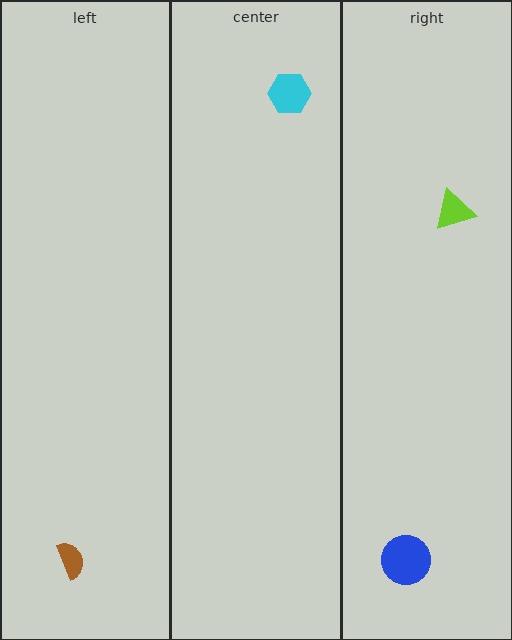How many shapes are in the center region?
1.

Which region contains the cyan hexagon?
The center region.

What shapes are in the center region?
The cyan hexagon.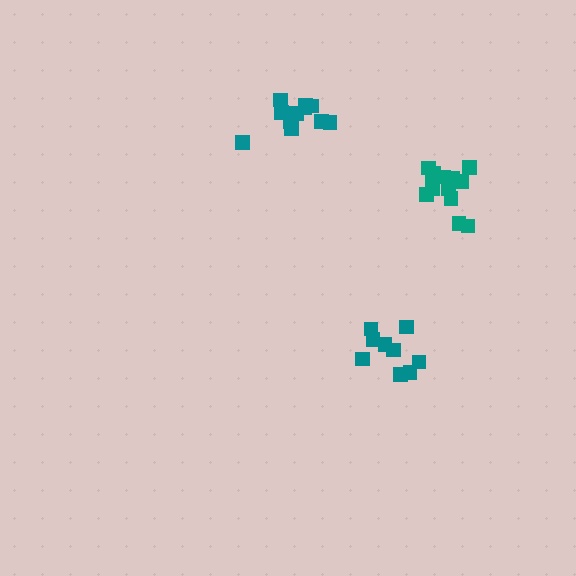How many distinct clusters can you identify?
There are 3 distinct clusters.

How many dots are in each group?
Group 1: 11 dots, Group 2: 13 dots, Group 3: 9 dots (33 total).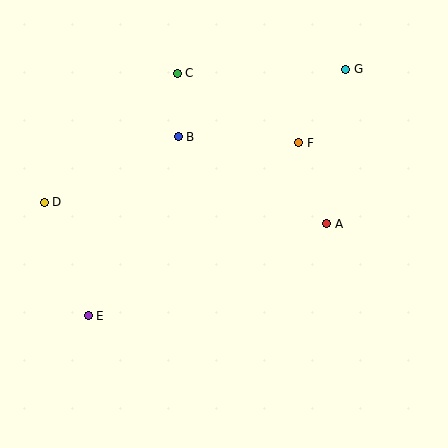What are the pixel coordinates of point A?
Point A is at (327, 224).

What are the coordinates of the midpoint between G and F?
The midpoint between G and F is at (322, 106).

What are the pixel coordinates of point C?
Point C is at (177, 73).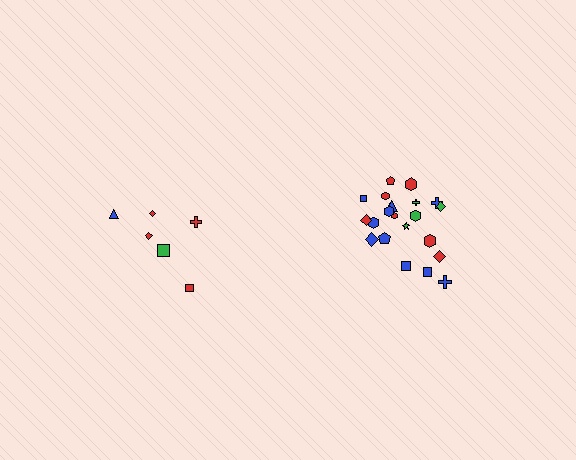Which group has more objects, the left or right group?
The right group.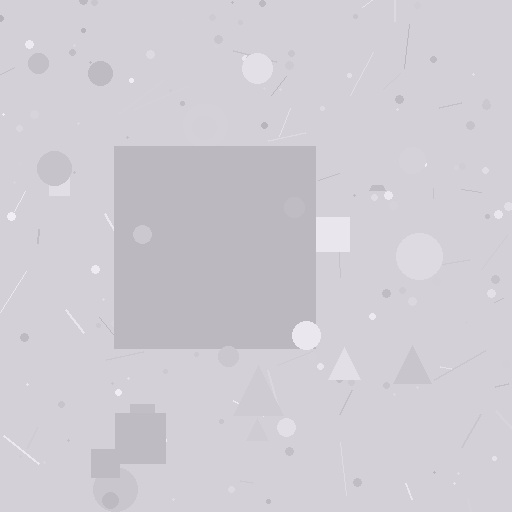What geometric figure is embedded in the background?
A square is embedded in the background.